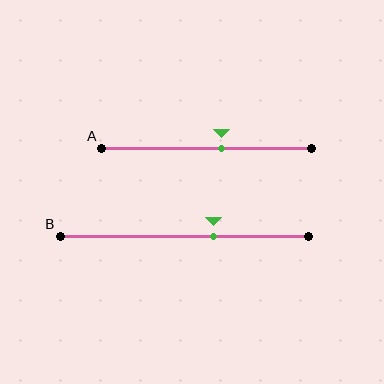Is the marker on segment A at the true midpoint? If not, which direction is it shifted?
No, the marker on segment A is shifted to the right by about 7% of the segment length.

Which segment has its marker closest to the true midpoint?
Segment A has its marker closest to the true midpoint.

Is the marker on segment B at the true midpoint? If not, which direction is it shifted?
No, the marker on segment B is shifted to the right by about 12% of the segment length.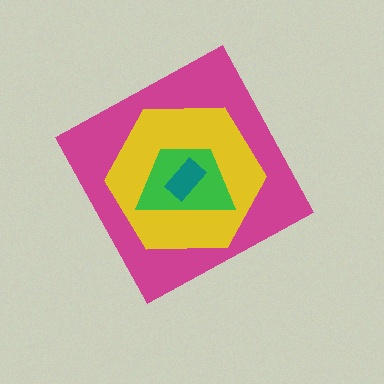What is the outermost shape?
The magenta diamond.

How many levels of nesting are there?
4.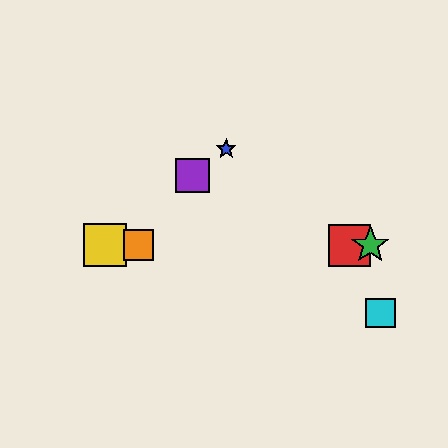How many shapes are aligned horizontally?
4 shapes (the red square, the green star, the yellow square, the orange square) are aligned horizontally.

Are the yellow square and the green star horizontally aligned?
Yes, both are at y≈245.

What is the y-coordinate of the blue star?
The blue star is at y≈149.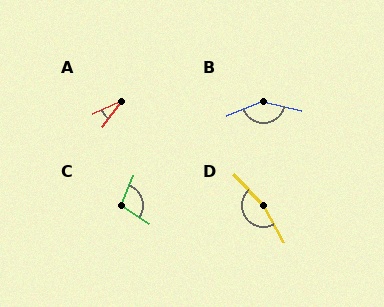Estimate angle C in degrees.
Approximately 101 degrees.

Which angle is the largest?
D, at approximately 166 degrees.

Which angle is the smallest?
A, at approximately 29 degrees.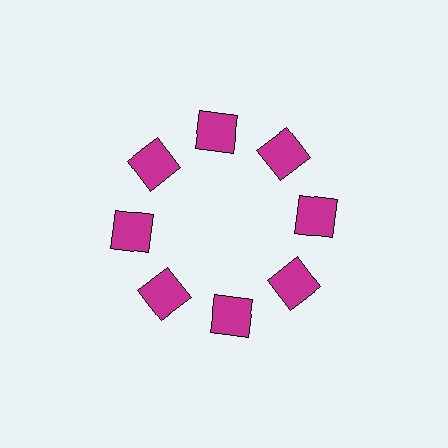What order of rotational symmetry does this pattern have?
This pattern has 8-fold rotational symmetry.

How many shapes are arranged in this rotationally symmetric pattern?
There are 8 shapes, arranged in 8 groups of 1.